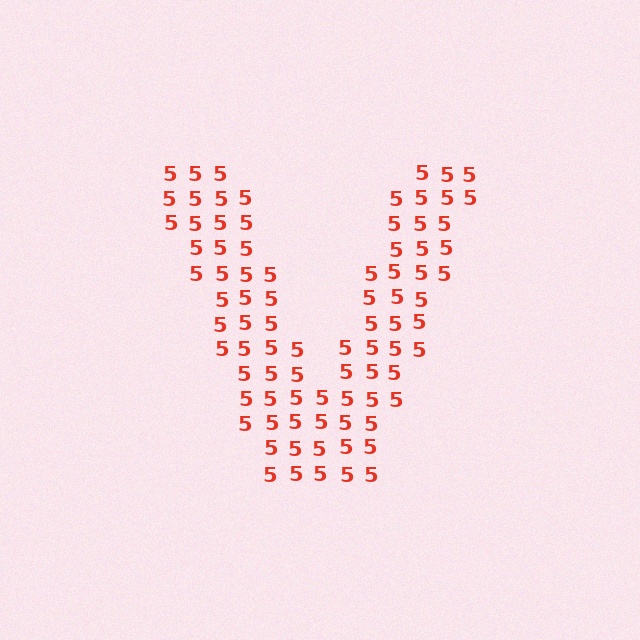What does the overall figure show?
The overall figure shows the letter V.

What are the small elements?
The small elements are digit 5's.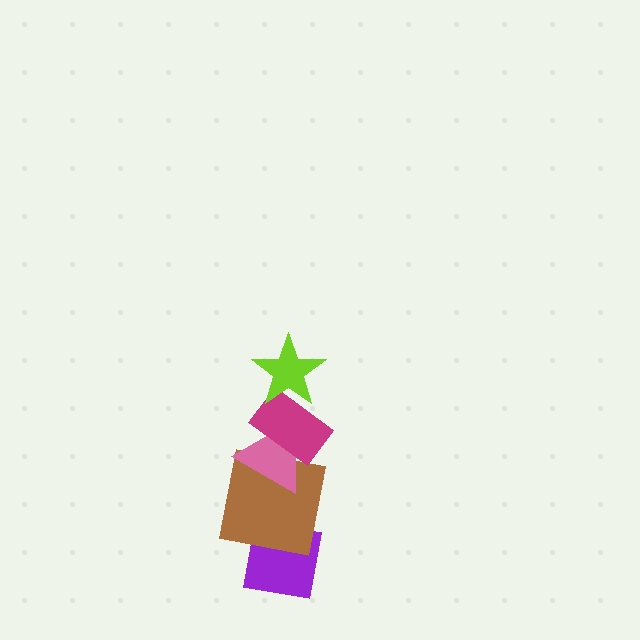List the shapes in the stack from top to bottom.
From top to bottom: the lime star, the magenta rectangle, the pink triangle, the brown square, the purple square.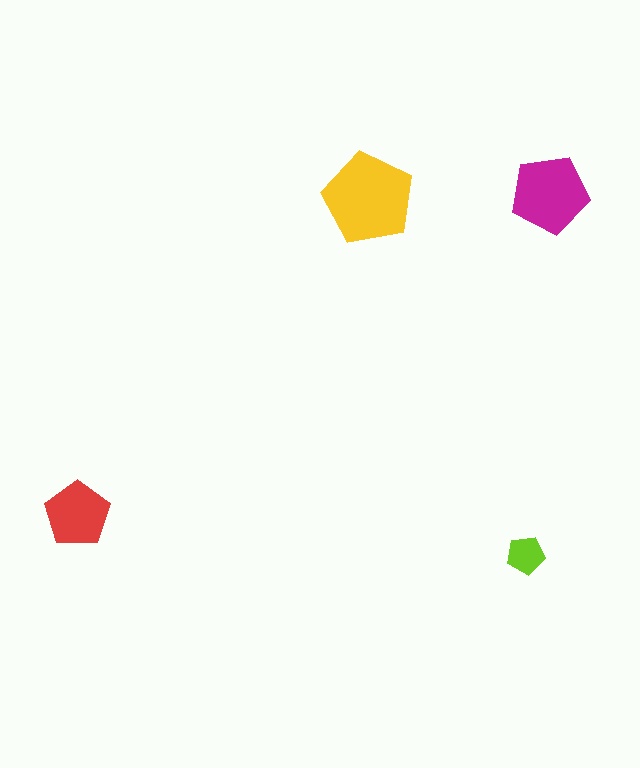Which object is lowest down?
The lime pentagon is bottommost.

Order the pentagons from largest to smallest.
the yellow one, the magenta one, the red one, the lime one.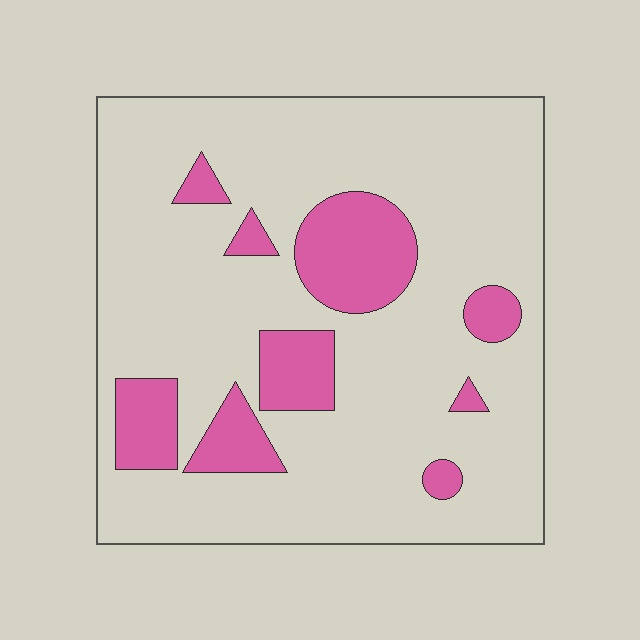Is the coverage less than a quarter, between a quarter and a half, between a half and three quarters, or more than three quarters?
Less than a quarter.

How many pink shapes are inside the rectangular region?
9.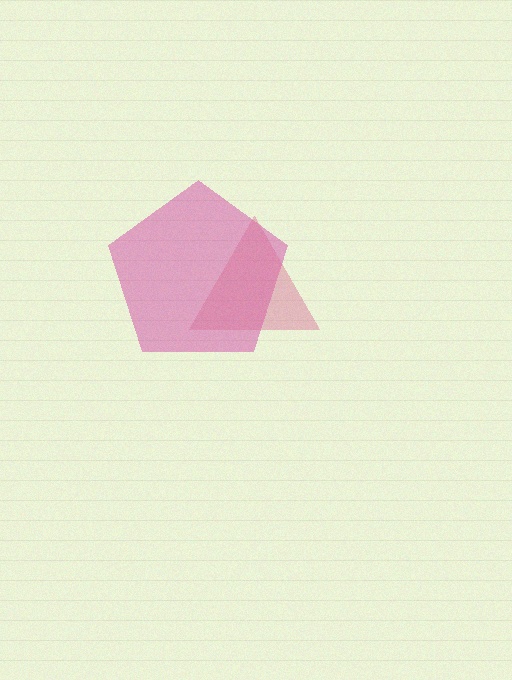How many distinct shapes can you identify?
There are 2 distinct shapes: a magenta pentagon, a pink triangle.